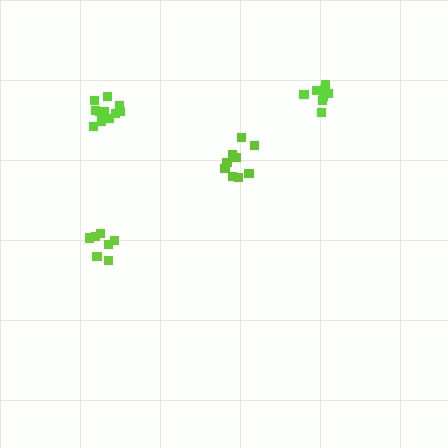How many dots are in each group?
Group 1: 9 dots, Group 2: 8 dots, Group 3: 7 dots, Group 4: 11 dots (35 total).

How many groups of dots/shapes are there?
There are 4 groups.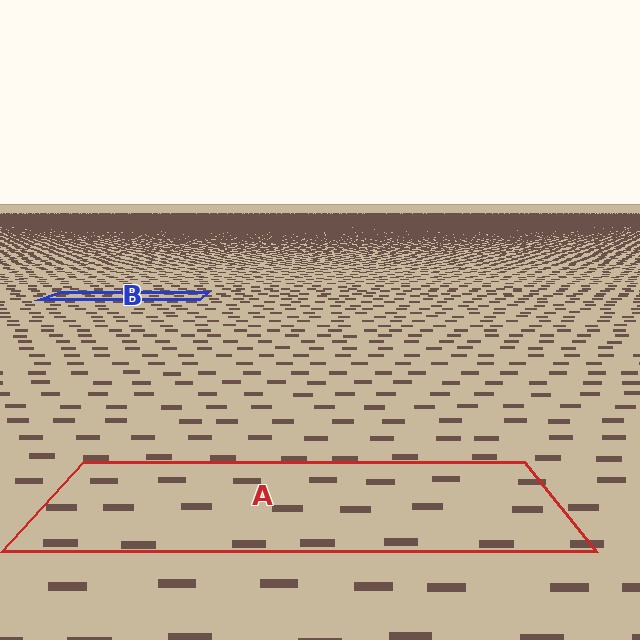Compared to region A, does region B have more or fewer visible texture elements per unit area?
Region B has more texture elements per unit area — they are packed more densely because it is farther away.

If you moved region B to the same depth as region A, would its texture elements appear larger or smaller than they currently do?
They would appear larger. At a closer depth, the same texture elements are projected at a bigger on-screen size.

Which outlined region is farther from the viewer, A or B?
Region B is farther from the viewer — the texture elements inside it appear smaller and more densely packed.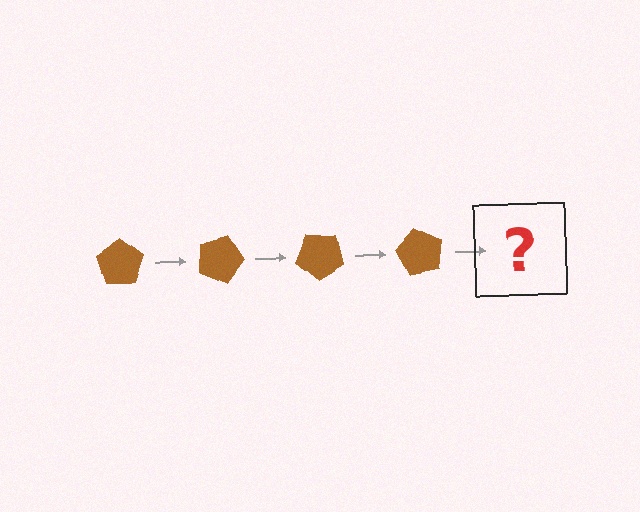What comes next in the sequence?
The next element should be a brown pentagon rotated 80 degrees.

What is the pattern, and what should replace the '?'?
The pattern is that the pentagon rotates 20 degrees each step. The '?' should be a brown pentagon rotated 80 degrees.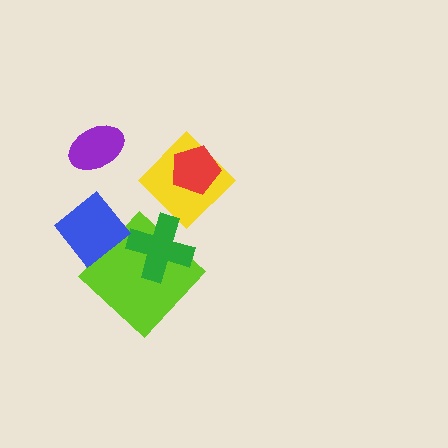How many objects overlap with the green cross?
2 objects overlap with the green cross.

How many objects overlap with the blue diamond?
1 object overlaps with the blue diamond.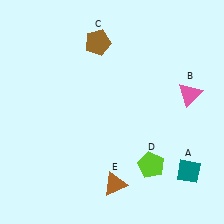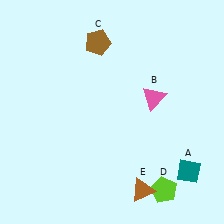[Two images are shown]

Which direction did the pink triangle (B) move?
The pink triangle (B) moved left.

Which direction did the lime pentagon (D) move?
The lime pentagon (D) moved down.